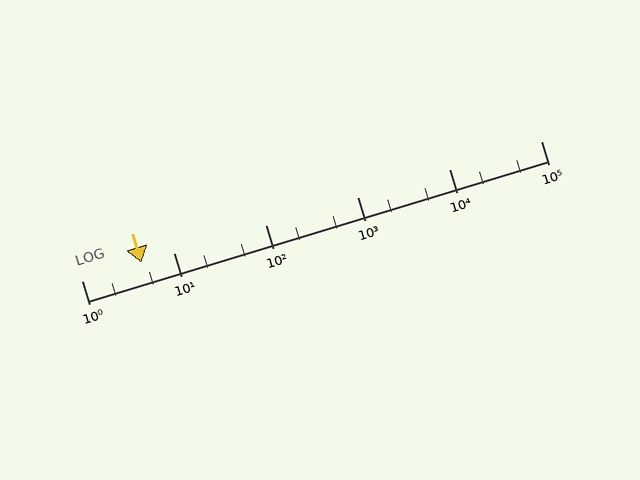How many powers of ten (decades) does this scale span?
The scale spans 5 decades, from 1 to 100000.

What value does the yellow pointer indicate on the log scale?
The pointer indicates approximately 4.5.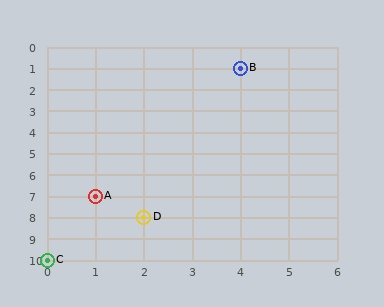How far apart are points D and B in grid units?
Points D and B are 2 columns and 7 rows apart (about 7.3 grid units diagonally).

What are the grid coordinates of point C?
Point C is at grid coordinates (0, 10).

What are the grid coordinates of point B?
Point B is at grid coordinates (4, 1).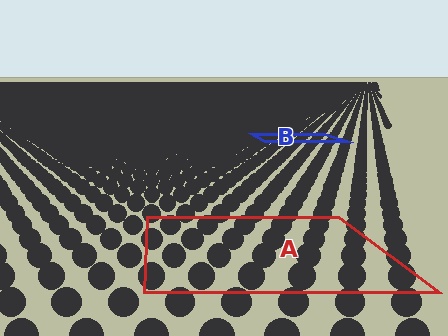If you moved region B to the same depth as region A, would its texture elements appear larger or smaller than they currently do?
They would appear larger. At a closer depth, the same texture elements are projected at a bigger on-screen size.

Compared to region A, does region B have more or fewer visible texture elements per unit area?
Region B has more texture elements per unit area — they are packed more densely because it is farther away.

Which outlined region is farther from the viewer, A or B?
Region B is farther from the viewer — the texture elements inside it appear smaller and more densely packed.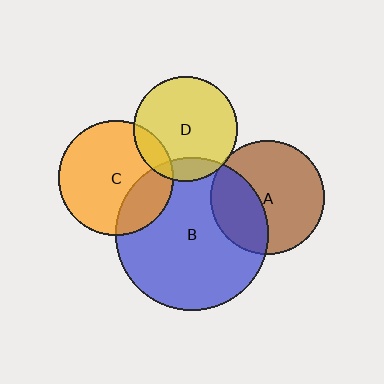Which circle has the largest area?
Circle B (blue).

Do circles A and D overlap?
Yes.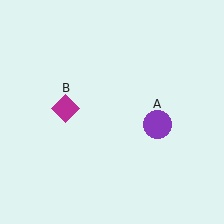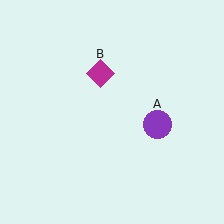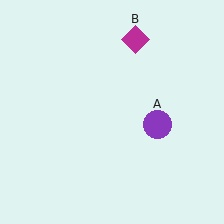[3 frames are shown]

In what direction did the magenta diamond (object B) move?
The magenta diamond (object B) moved up and to the right.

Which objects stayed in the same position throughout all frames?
Purple circle (object A) remained stationary.